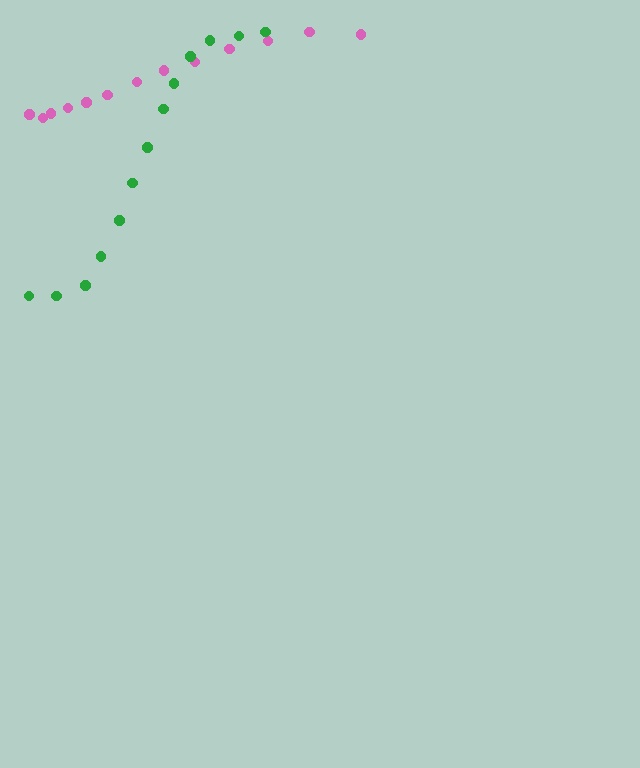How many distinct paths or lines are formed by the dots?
There are 2 distinct paths.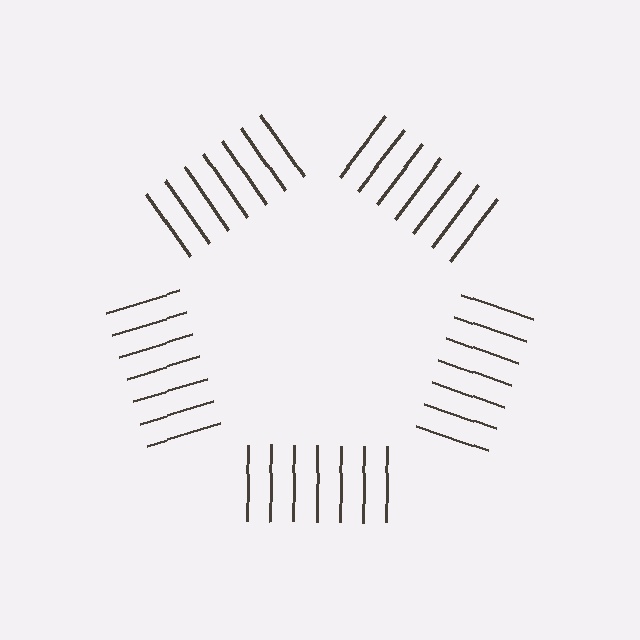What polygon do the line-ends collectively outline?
An illusory pentagon — the line segments terminate on its edges but no continuous stroke is drawn.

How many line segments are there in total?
35 — 7 along each of the 5 edges.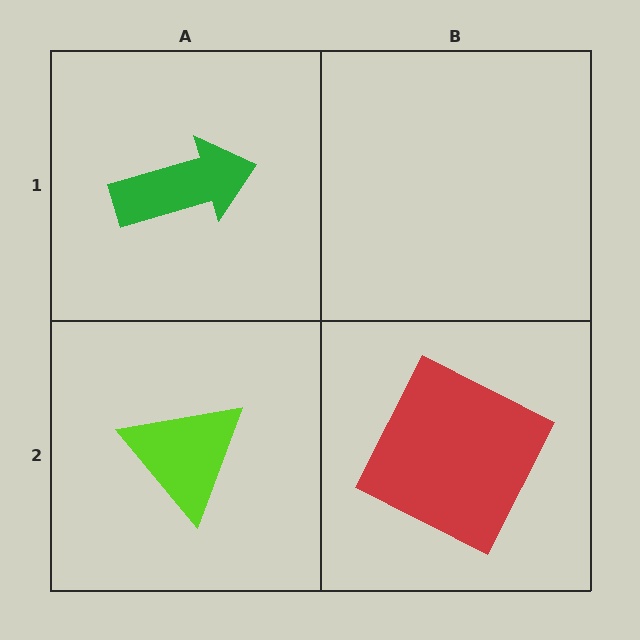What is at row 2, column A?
A lime triangle.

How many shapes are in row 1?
1 shape.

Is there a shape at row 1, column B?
No, that cell is empty.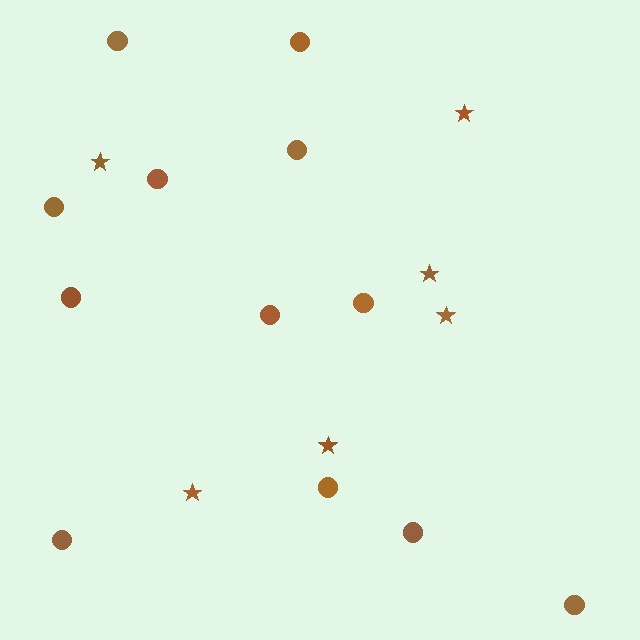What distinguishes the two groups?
There are 2 groups: one group of circles (12) and one group of stars (6).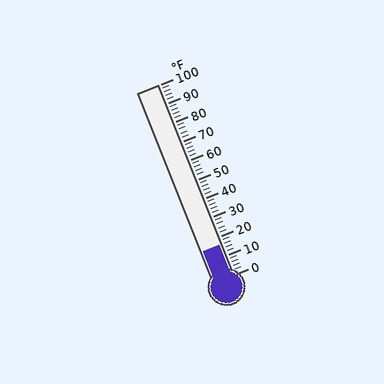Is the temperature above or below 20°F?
The temperature is below 20°F.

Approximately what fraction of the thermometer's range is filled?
The thermometer is filled to approximately 15% of its range.